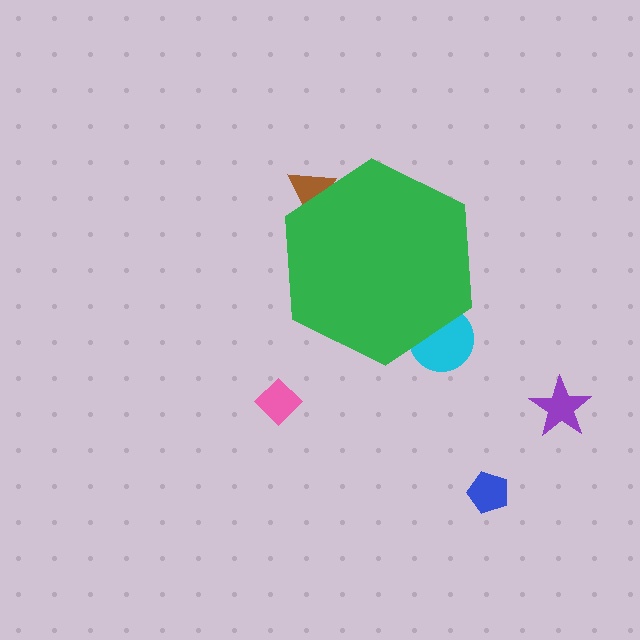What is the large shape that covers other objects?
A green hexagon.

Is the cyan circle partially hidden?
Yes, the cyan circle is partially hidden behind the green hexagon.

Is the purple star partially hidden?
No, the purple star is fully visible.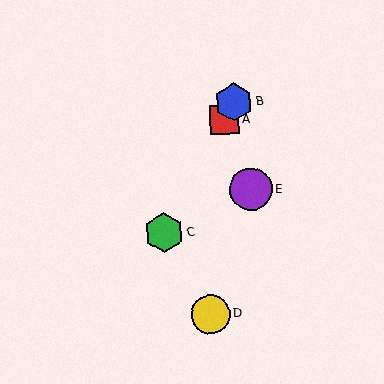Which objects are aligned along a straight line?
Objects A, B, C are aligned along a straight line.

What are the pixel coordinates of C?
Object C is at (164, 233).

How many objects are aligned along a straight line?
3 objects (A, B, C) are aligned along a straight line.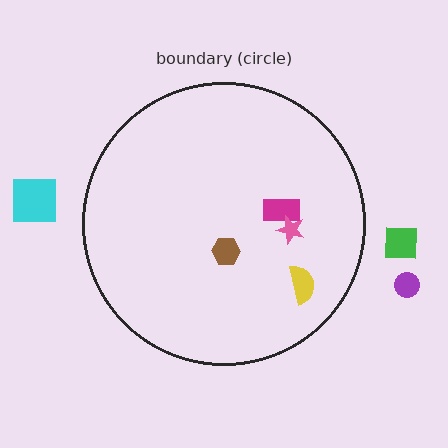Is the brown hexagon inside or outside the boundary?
Inside.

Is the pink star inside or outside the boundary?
Inside.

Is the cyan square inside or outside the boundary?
Outside.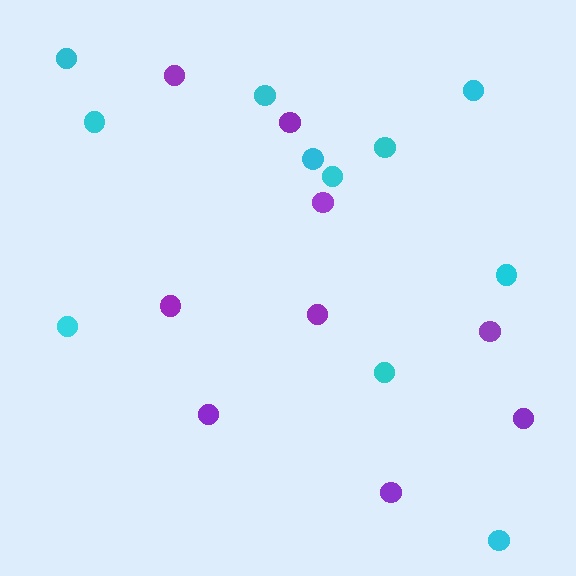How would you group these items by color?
There are 2 groups: one group of cyan circles (11) and one group of purple circles (9).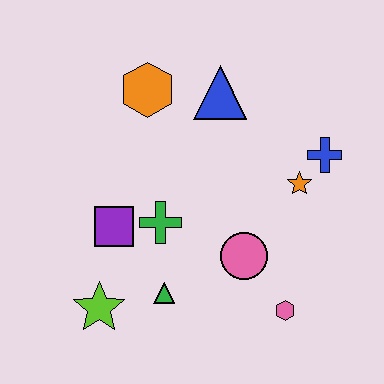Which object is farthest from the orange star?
The lime star is farthest from the orange star.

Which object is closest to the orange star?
The blue cross is closest to the orange star.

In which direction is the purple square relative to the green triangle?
The purple square is above the green triangle.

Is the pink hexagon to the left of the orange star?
Yes